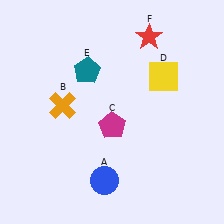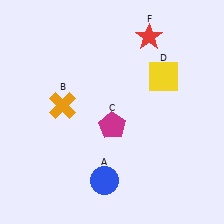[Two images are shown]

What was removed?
The teal pentagon (E) was removed in Image 2.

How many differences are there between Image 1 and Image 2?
There is 1 difference between the two images.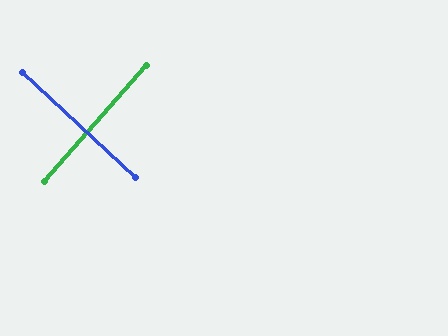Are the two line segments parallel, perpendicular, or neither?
Perpendicular — they meet at approximately 88°.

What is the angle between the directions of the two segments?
Approximately 88 degrees.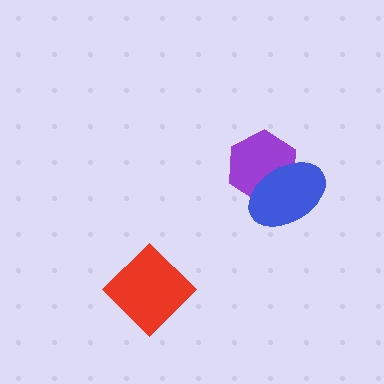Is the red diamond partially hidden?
No, no other shape covers it.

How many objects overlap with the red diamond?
0 objects overlap with the red diamond.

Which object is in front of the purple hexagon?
The blue ellipse is in front of the purple hexagon.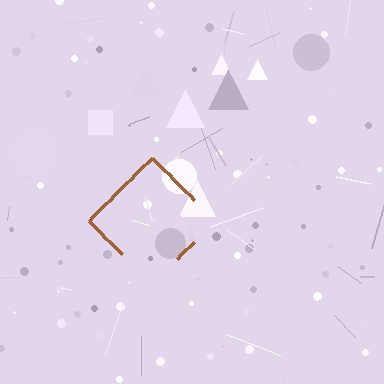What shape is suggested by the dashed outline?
The dashed outline suggests a diamond.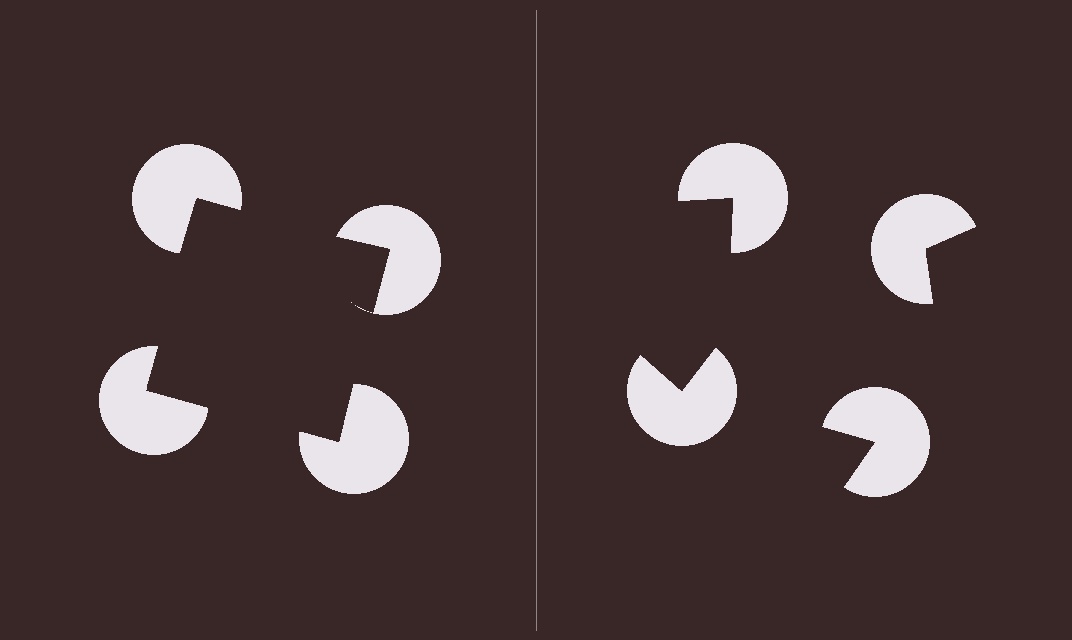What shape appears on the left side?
An illusory square.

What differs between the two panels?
The pac-man discs are positioned identically on both sides; only the wedge orientations differ. On the left they align to a square; on the right they are misaligned.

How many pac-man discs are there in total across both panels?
8 — 4 on each side.